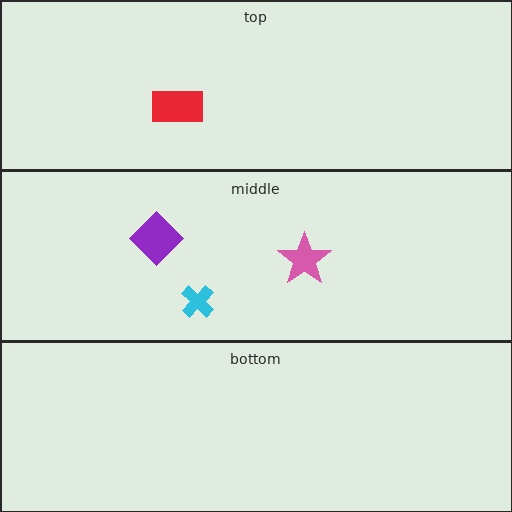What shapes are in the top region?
The red rectangle.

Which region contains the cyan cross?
The middle region.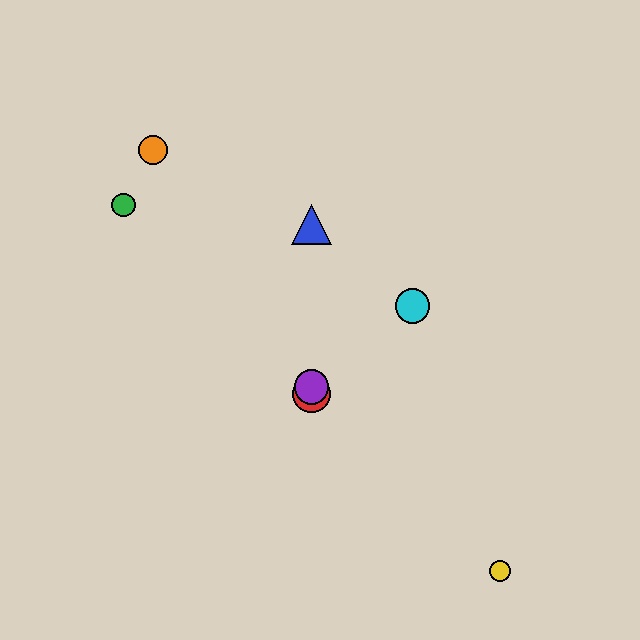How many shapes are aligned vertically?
3 shapes (the red circle, the blue triangle, the purple circle) are aligned vertically.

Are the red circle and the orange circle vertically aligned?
No, the red circle is at x≈311 and the orange circle is at x≈153.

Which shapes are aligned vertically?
The red circle, the blue triangle, the purple circle are aligned vertically.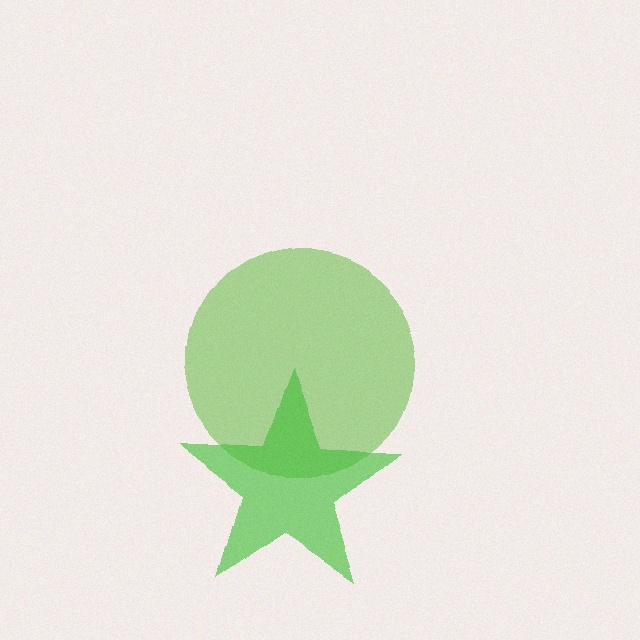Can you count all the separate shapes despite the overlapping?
Yes, there are 2 separate shapes.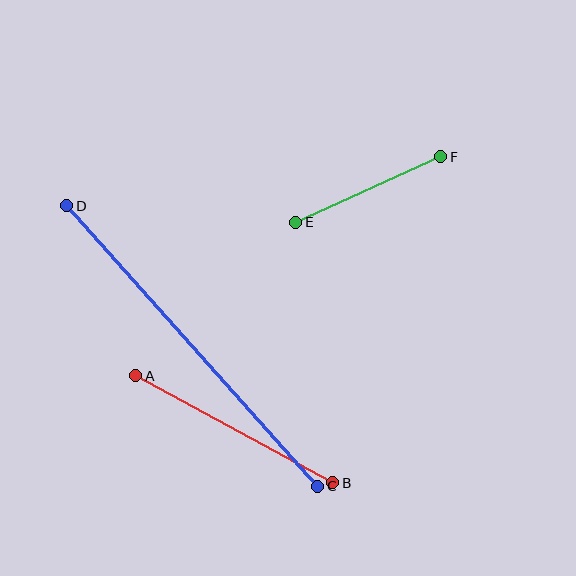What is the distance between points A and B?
The distance is approximately 224 pixels.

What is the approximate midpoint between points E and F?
The midpoint is at approximately (368, 189) pixels.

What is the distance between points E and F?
The distance is approximately 159 pixels.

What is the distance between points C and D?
The distance is approximately 376 pixels.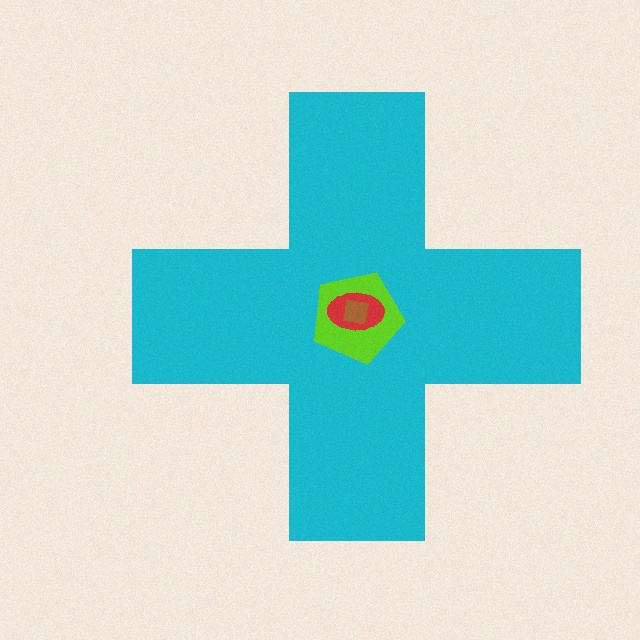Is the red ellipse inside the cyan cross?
Yes.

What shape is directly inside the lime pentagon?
The red ellipse.